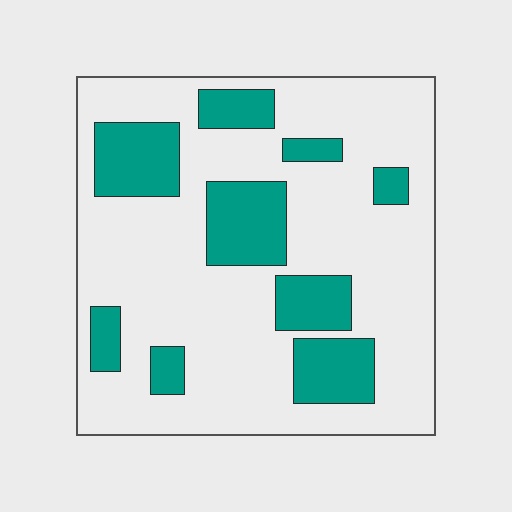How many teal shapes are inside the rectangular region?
9.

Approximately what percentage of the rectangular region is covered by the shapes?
Approximately 25%.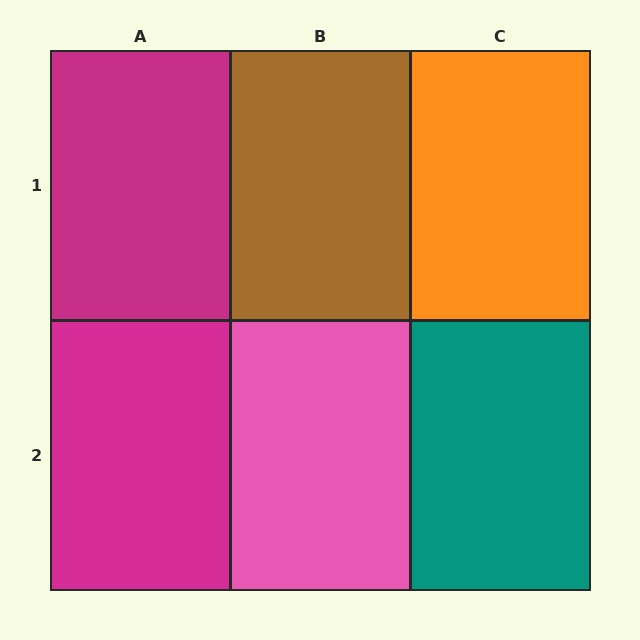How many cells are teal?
1 cell is teal.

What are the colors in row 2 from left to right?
Magenta, pink, teal.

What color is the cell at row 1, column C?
Orange.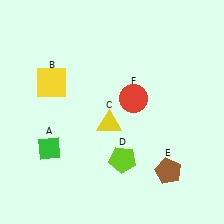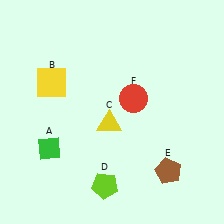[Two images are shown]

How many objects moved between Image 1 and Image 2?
1 object moved between the two images.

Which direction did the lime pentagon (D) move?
The lime pentagon (D) moved down.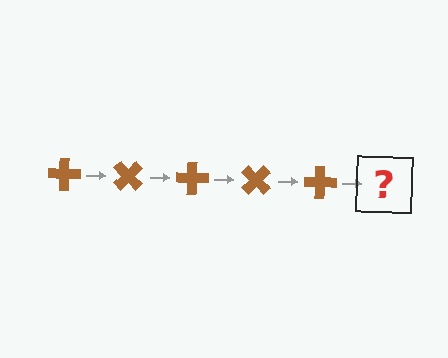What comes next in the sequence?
The next element should be a brown cross rotated 225 degrees.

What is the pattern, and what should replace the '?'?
The pattern is that the cross rotates 45 degrees each step. The '?' should be a brown cross rotated 225 degrees.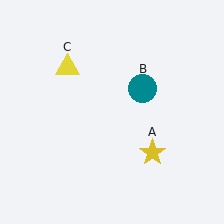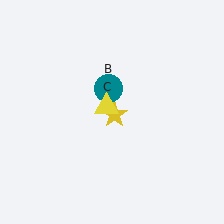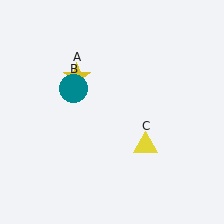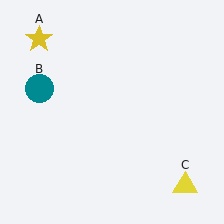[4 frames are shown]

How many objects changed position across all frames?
3 objects changed position: yellow star (object A), teal circle (object B), yellow triangle (object C).